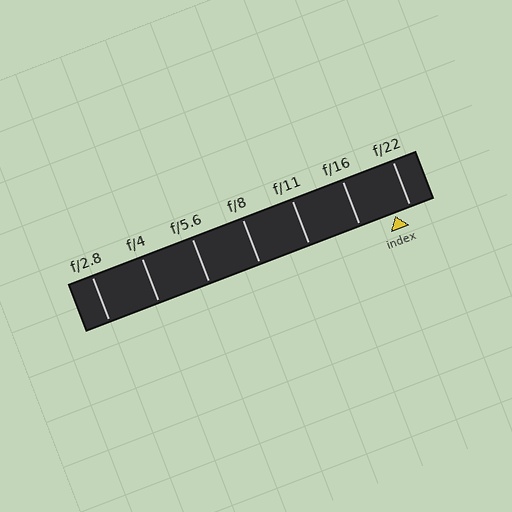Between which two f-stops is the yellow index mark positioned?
The index mark is between f/16 and f/22.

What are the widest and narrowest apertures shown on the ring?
The widest aperture shown is f/2.8 and the narrowest is f/22.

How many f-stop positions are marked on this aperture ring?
There are 7 f-stop positions marked.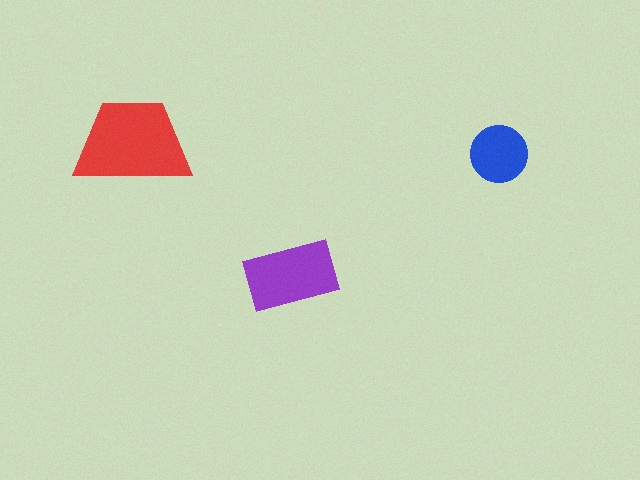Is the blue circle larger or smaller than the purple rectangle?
Smaller.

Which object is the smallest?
The blue circle.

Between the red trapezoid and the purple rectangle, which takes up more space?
The red trapezoid.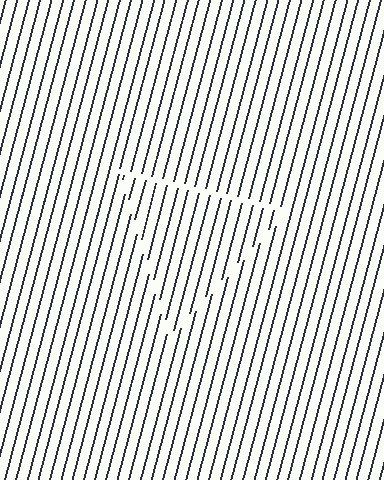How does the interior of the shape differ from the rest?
The interior of the shape contains the same grating, shifted by half a period — the contour is defined by the phase discontinuity where line-ends from the inner and outer gratings abut.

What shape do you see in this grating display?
An illusory triangle. The interior of the shape contains the same grating, shifted by half a period — the contour is defined by the phase discontinuity where line-ends from the inner and outer gratings abut.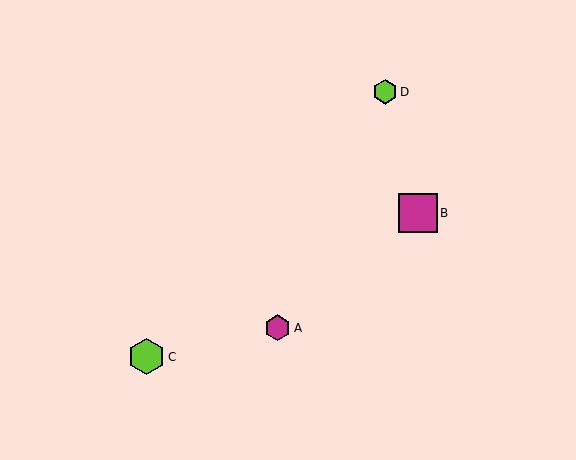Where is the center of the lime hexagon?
The center of the lime hexagon is at (147, 357).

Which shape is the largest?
The magenta square (labeled B) is the largest.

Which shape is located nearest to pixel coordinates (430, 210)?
The magenta square (labeled B) at (418, 213) is nearest to that location.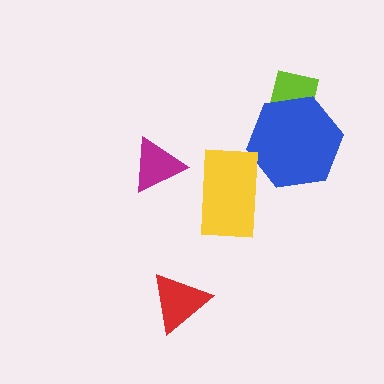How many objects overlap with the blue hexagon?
1 object overlaps with the blue hexagon.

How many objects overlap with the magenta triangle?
0 objects overlap with the magenta triangle.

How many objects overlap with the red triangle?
0 objects overlap with the red triangle.